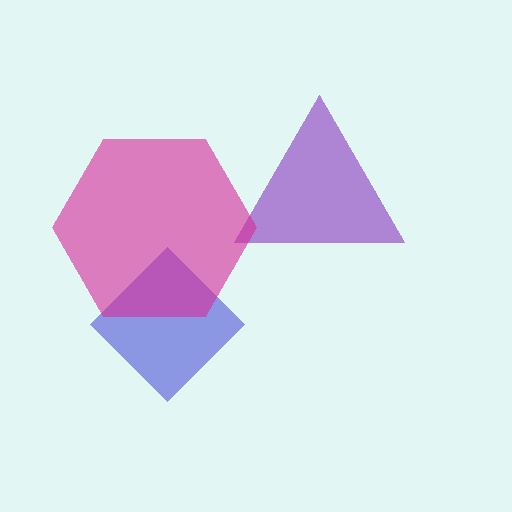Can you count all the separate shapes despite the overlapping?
Yes, there are 3 separate shapes.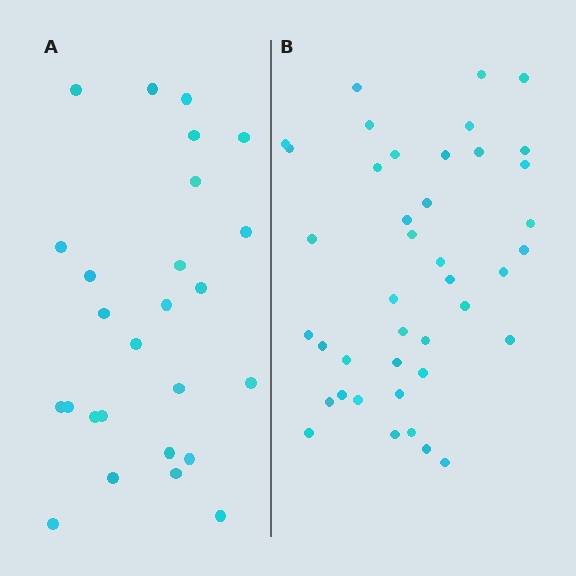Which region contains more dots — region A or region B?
Region B (the right region) has more dots.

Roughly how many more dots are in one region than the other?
Region B has approximately 15 more dots than region A.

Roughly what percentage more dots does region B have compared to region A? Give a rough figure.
About 60% more.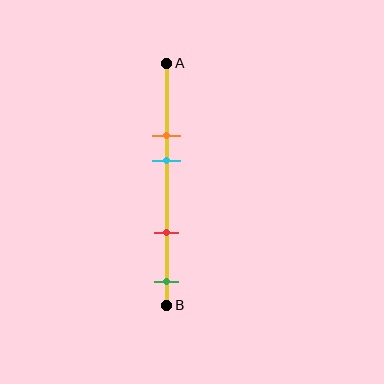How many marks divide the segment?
There are 4 marks dividing the segment.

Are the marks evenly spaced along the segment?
No, the marks are not evenly spaced.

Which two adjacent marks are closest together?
The orange and cyan marks are the closest adjacent pair.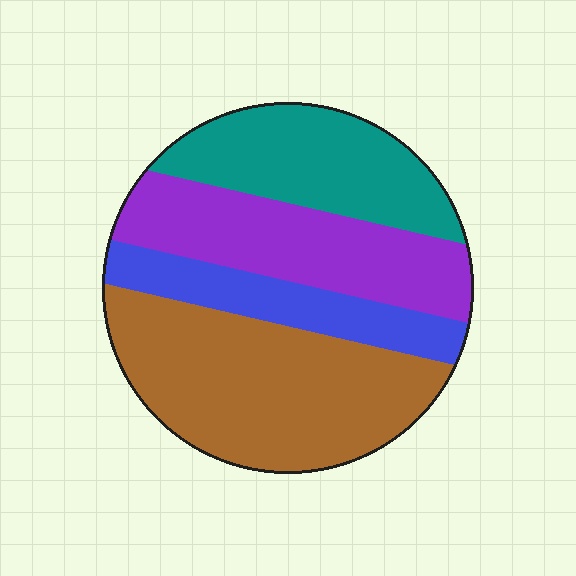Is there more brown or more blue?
Brown.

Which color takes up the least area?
Blue, at roughly 15%.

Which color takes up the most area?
Brown, at roughly 35%.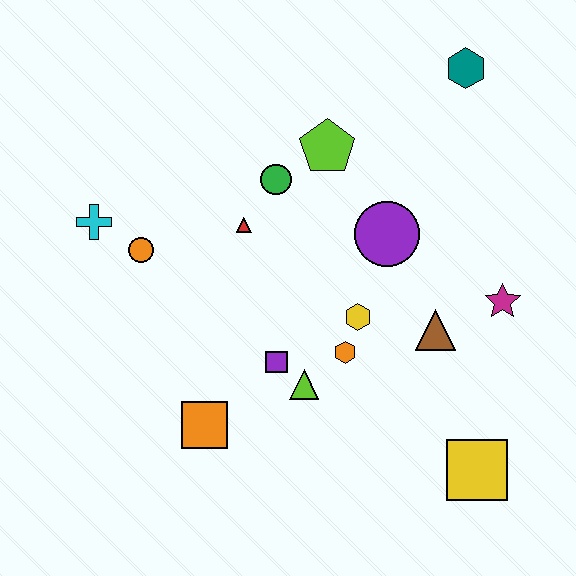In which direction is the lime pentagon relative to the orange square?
The lime pentagon is above the orange square.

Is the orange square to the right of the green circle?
No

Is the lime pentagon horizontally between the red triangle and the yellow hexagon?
Yes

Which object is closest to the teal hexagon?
The lime pentagon is closest to the teal hexagon.